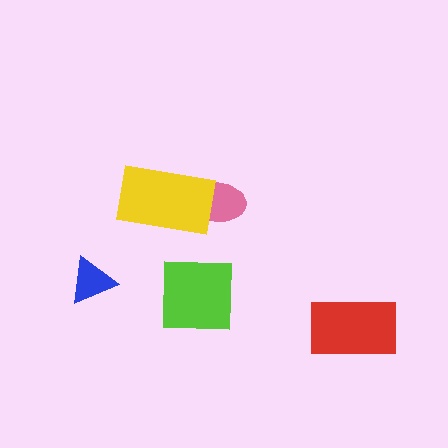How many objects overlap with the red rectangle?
0 objects overlap with the red rectangle.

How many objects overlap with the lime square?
0 objects overlap with the lime square.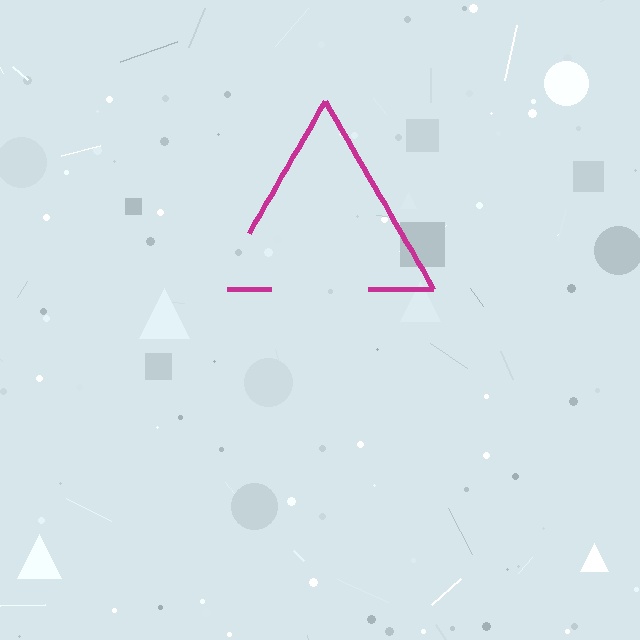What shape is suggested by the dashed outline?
The dashed outline suggests a triangle.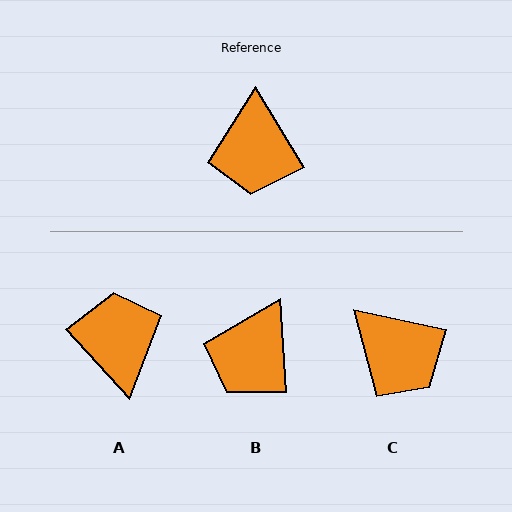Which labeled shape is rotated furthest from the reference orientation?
A, about 169 degrees away.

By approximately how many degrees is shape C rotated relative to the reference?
Approximately 47 degrees counter-clockwise.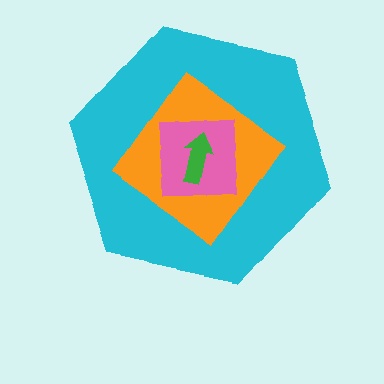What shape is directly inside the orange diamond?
The pink square.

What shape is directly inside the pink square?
The green arrow.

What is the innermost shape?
The green arrow.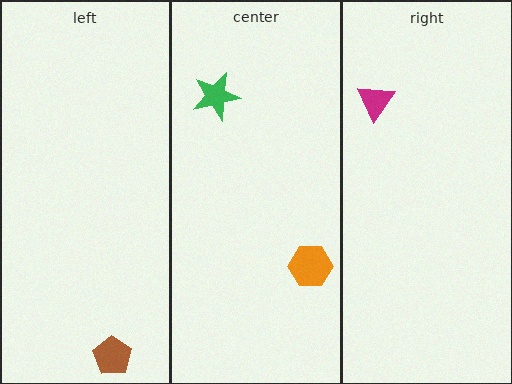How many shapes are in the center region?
2.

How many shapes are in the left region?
1.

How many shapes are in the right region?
1.